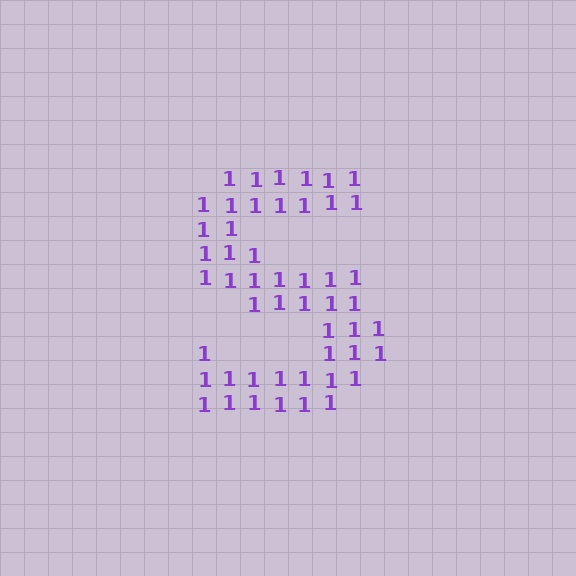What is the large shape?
The large shape is the letter S.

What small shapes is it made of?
It is made of small digit 1's.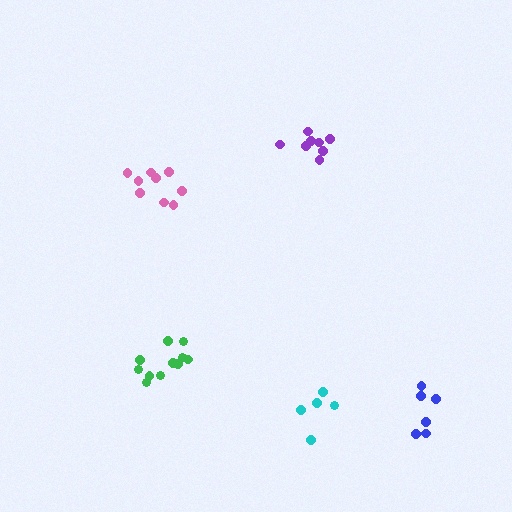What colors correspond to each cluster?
The clusters are colored: purple, green, pink, blue, cyan.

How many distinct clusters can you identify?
There are 5 distinct clusters.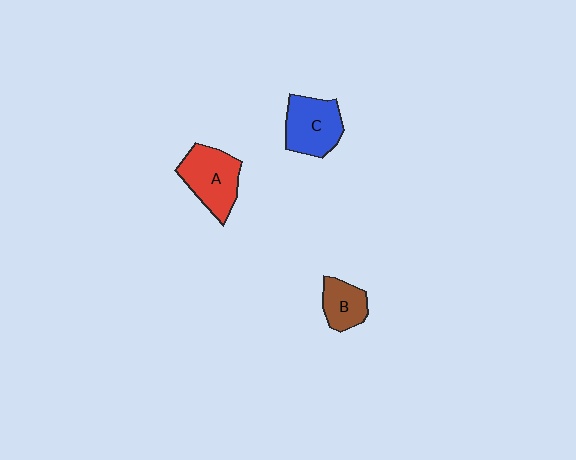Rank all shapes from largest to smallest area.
From largest to smallest: A (red), C (blue), B (brown).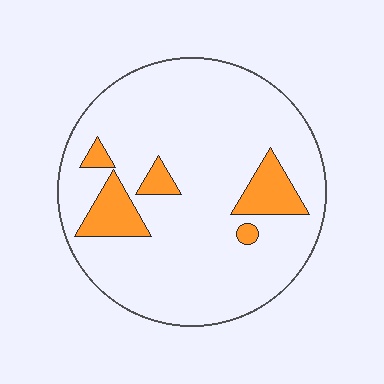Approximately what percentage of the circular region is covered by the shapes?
Approximately 15%.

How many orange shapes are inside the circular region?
5.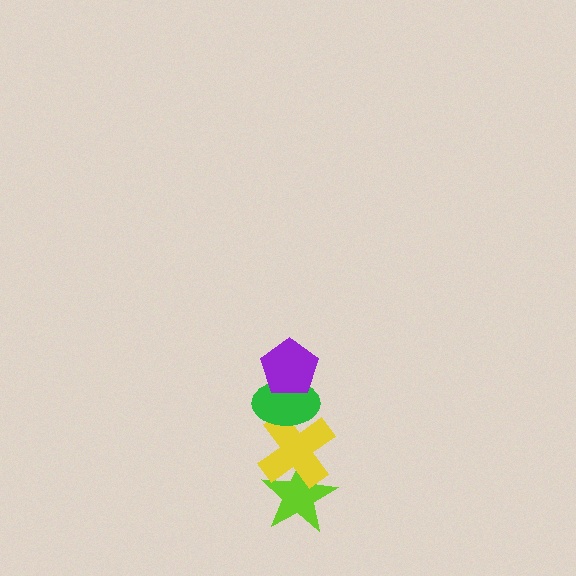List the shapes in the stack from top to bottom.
From top to bottom: the purple pentagon, the green ellipse, the yellow cross, the lime star.